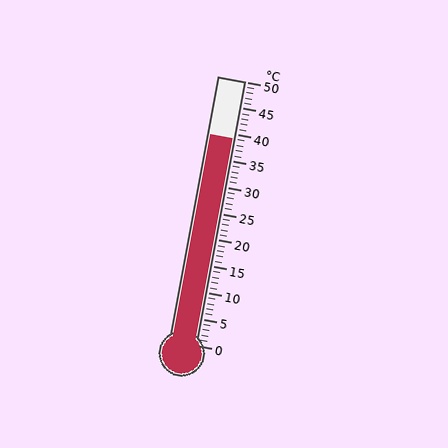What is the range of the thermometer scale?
The thermometer scale ranges from 0°C to 50°C.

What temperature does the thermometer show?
The thermometer shows approximately 39°C.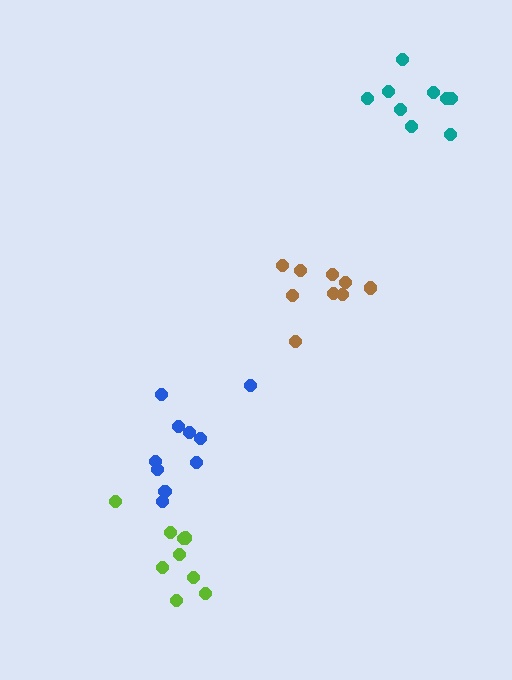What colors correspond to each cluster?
The clusters are colored: lime, brown, blue, teal.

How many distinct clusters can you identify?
There are 4 distinct clusters.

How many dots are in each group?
Group 1: 9 dots, Group 2: 9 dots, Group 3: 10 dots, Group 4: 9 dots (37 total).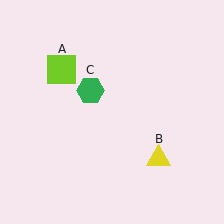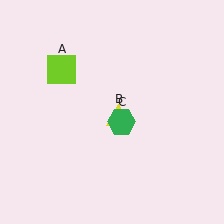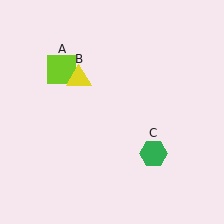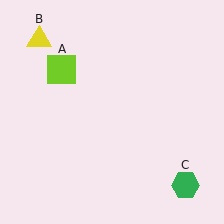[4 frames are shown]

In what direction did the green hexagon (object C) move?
The green hexagon (object C) moved down and to the right.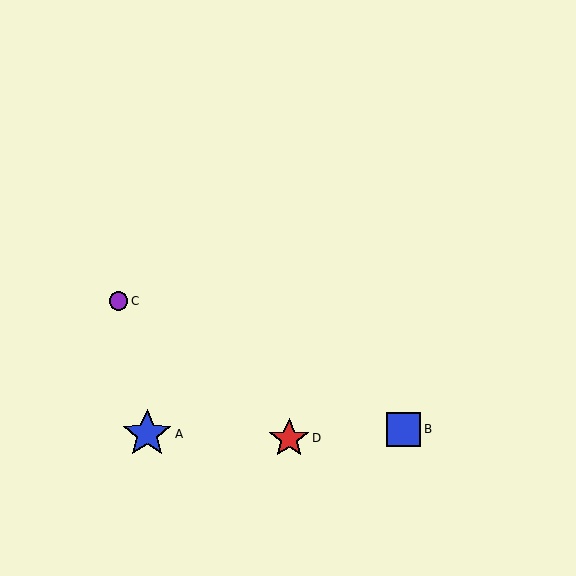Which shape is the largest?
The blue star (labeled A) is the largest.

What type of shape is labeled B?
Shape B is a blue square.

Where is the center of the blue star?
The center of the blue star is at (147, 434).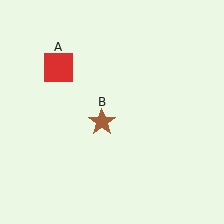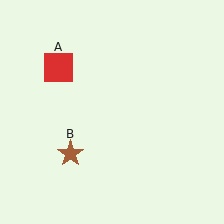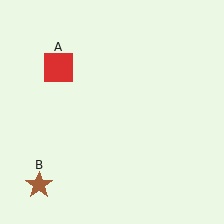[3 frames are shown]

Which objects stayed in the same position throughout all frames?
Red square (object A) remained stationary.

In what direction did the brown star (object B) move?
The brown star (object B) moved down and to the left.